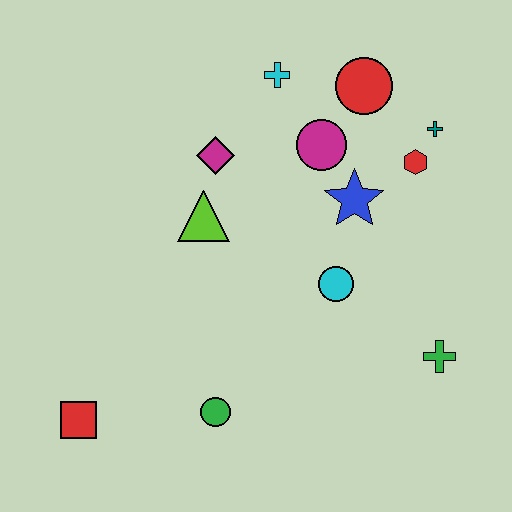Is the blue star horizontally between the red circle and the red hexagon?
No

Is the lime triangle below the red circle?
Yes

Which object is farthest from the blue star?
The red square is farthest from the blue star.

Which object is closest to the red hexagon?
The teal cross is closest to the red hexagon.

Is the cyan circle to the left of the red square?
No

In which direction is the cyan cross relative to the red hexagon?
The cyan cross is to the left of the red hexagon.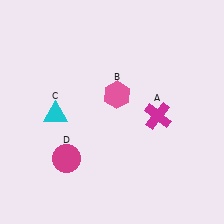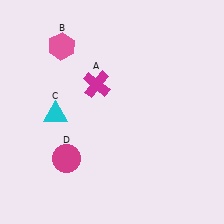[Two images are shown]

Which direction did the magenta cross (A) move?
The magenta cross (A) moved left.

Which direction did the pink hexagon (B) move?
The pink hexagon (B) moved left.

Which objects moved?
The objects that moved are: the magenta cross (A), the pink hexagon (B).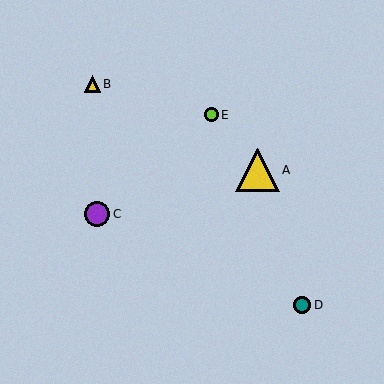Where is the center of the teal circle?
The center of the teal circle is at (302, 305).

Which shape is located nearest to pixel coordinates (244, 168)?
The yellow triangle (labeled A) at (258, 170) is nearest to that location.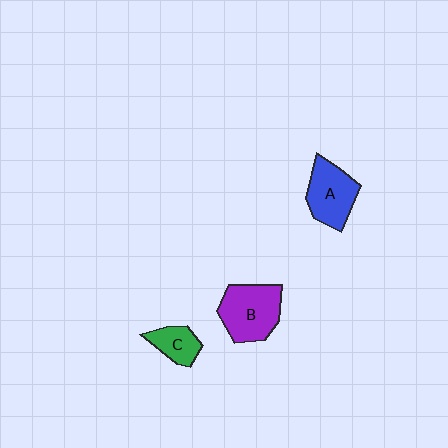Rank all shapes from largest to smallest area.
From largest to smallest: B (purple), A (blue), C (green).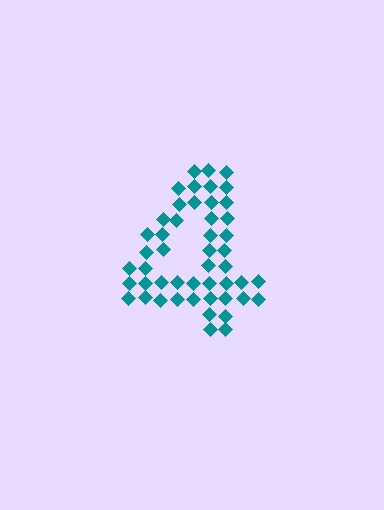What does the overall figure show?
The overall figure shows the digit 4.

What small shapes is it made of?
It is made of small diamonds.